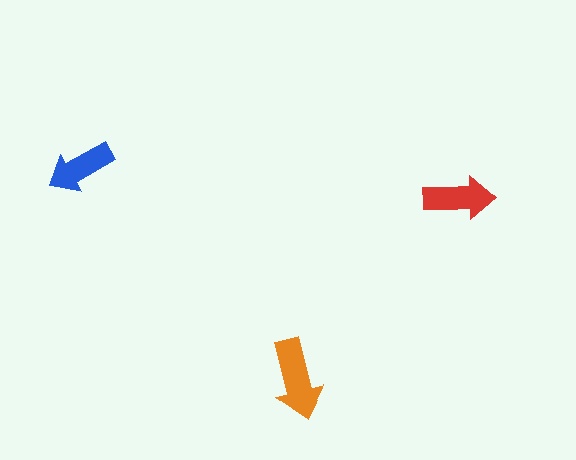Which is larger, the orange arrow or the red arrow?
The orange one.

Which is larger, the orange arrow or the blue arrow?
The orange one.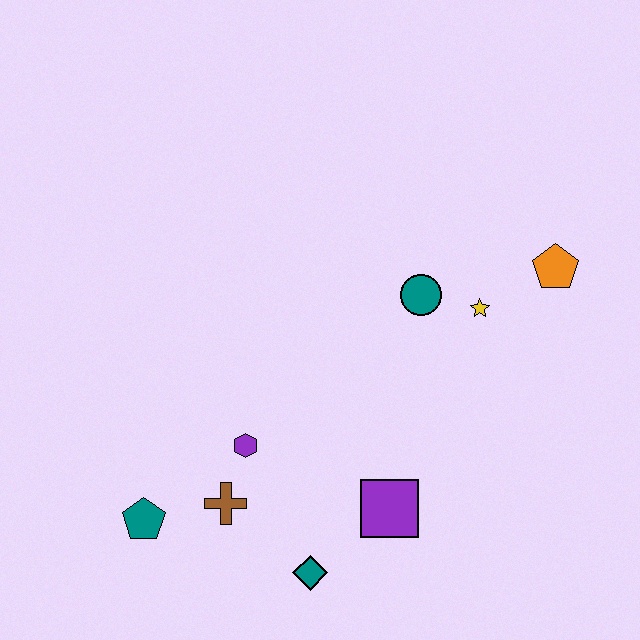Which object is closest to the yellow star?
The teal circle is closest to the yellow star.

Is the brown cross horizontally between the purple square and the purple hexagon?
No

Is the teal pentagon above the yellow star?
No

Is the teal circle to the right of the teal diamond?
Yes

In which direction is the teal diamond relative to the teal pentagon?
The teal diamond is to the right of the teal pentagon.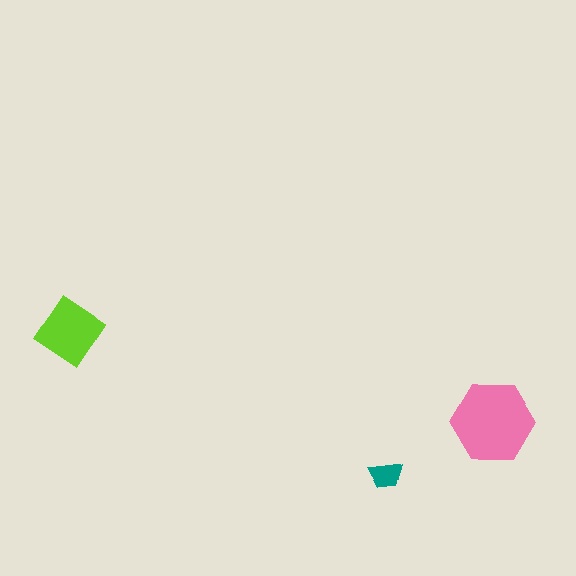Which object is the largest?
The pink hexagon.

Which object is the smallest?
The teal trapezoid.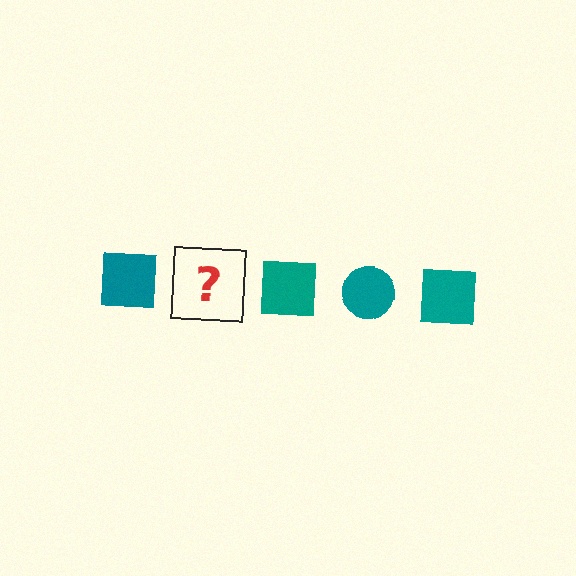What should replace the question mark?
The question mark should be replaced with a teal circle.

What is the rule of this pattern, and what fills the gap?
The rule is that the pattern cycles through square, circle shapes in teal. The gap should be filled with a teal circle.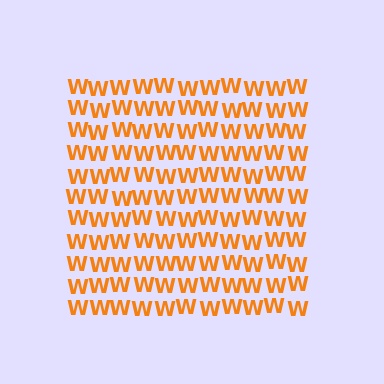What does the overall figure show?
The overall figure shows a square.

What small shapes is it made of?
It is made of small letter W's.